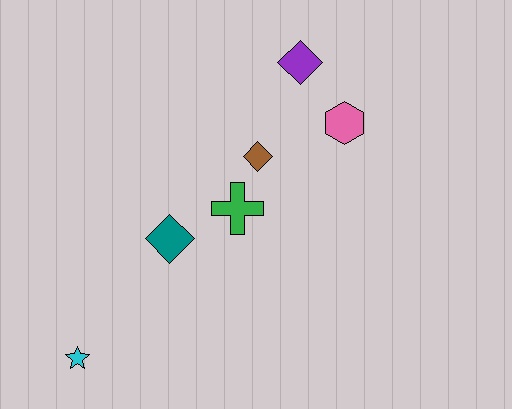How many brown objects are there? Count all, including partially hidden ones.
There is 1 brown object.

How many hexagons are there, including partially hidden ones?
There is 1 hexagon.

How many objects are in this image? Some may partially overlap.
There are 6 objects.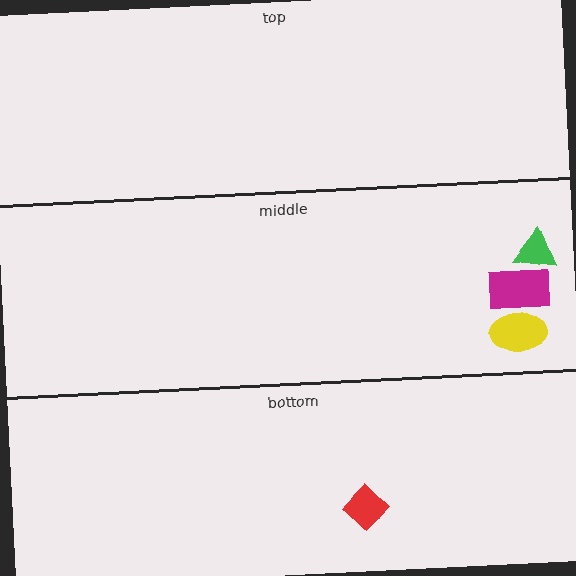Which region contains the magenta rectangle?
The middle region.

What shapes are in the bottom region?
The red diamond.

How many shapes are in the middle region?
3.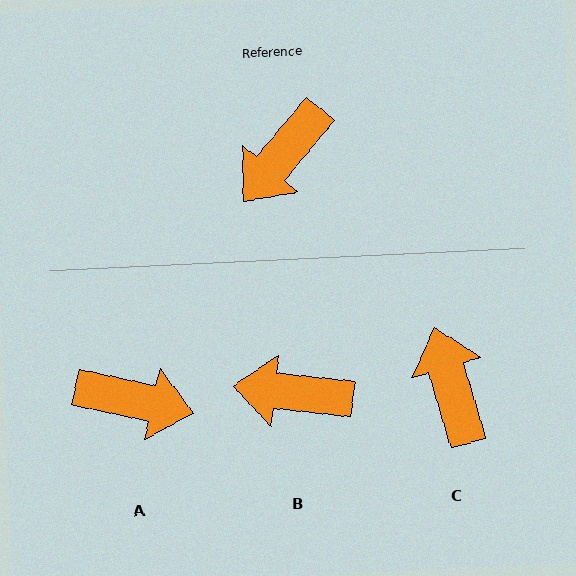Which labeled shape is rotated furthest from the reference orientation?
C, about 124 degrees away.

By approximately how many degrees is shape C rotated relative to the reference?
Approximately 124 degrees clockwise.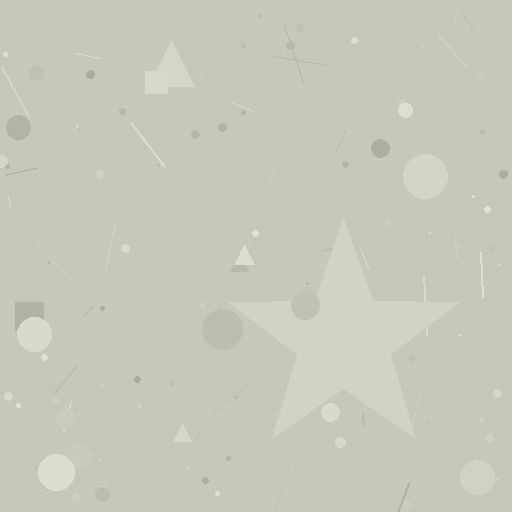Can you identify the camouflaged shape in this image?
The camouflaged shape is a star.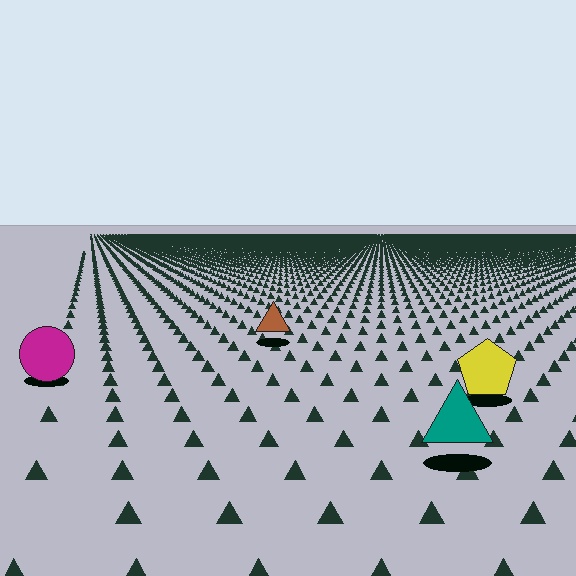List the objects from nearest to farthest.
From nearest to farthest: the teal triangle, the yellow pentagon, the magenta circle, the brown triangle.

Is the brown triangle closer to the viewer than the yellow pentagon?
No. The yellow pentagon is closer — you can tell from the texture gradient: the ground texture is coarser near it.